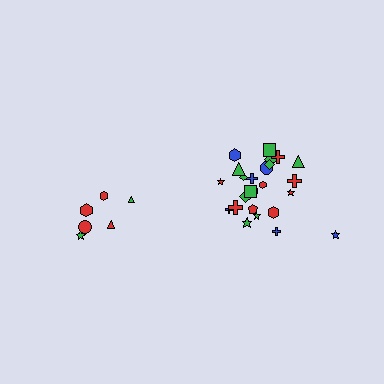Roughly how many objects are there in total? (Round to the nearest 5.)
Roughly 30 objects in total.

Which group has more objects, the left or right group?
The right group.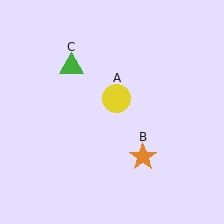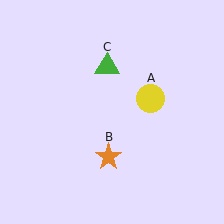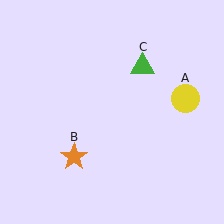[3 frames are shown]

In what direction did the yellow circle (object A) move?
The yellow circle (object A) moved right.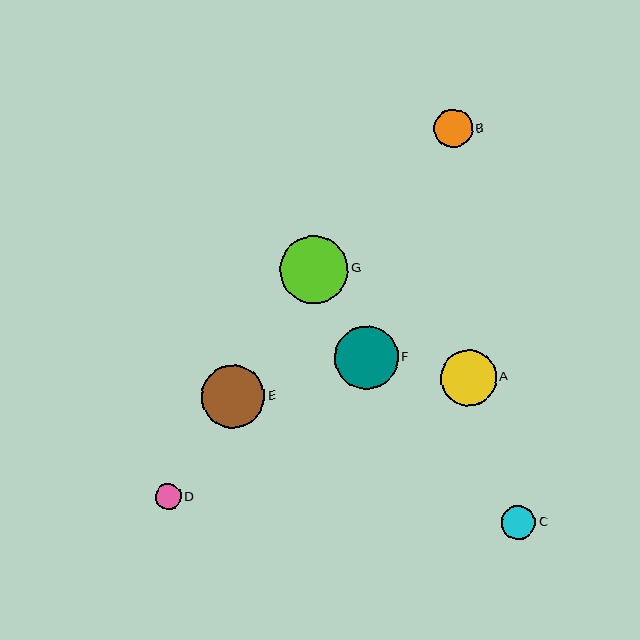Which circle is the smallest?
Circle D is the smallest with a size of approximately 25 pixels.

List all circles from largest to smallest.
From largest to smallest: G, F, E, A, B, C, D.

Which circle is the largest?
Circle G is the largest with a size of approximately 68 pixels.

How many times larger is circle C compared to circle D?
Circle C is approximately 1.4 times the size of circle D.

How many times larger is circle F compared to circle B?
Circle F is approximately 1.7 times the size of circle B.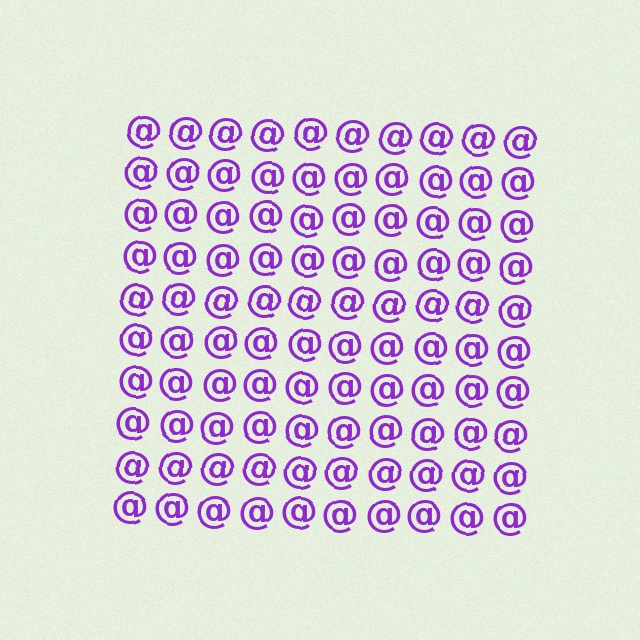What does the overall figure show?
The overall figure shows a square.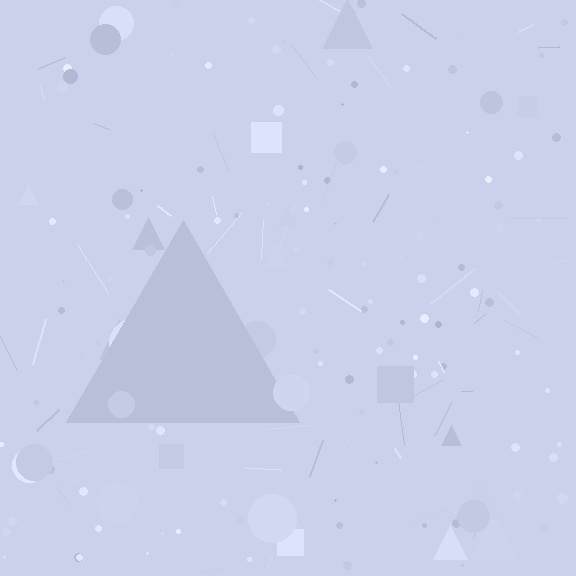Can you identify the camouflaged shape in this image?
The camouflaged shape is a triangle.